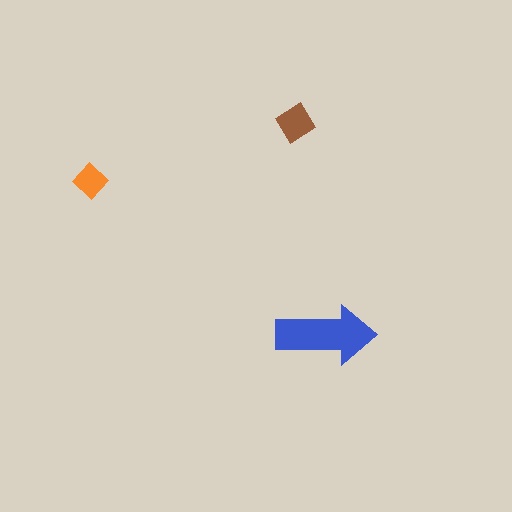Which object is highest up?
The brown diamond is topmost.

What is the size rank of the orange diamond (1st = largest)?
3rd.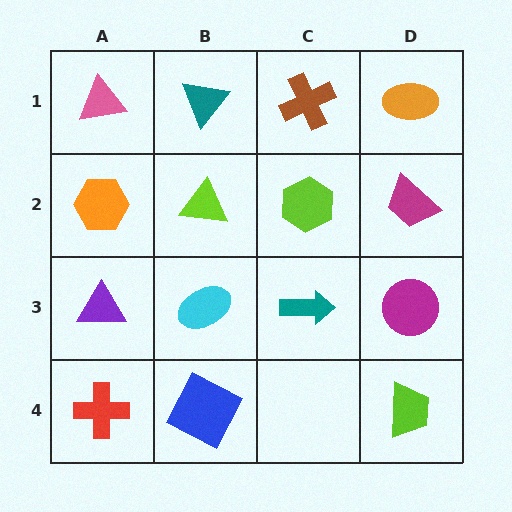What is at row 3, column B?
A cyan ellipse.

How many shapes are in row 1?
4 shapes.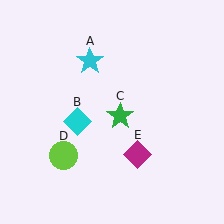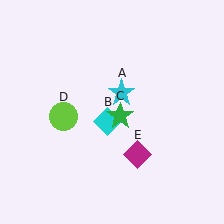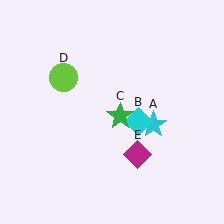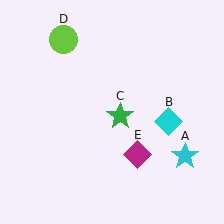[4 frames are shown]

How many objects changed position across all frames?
3 objects changed position: cyan star (object A), cyan diamond (object B), lime circle (object D).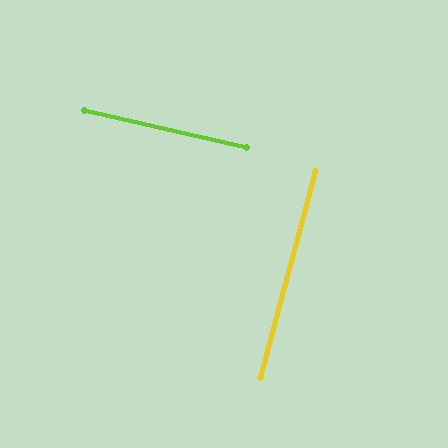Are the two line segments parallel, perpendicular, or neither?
Perpendicular — they meet at approximately 88°.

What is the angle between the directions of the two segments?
Approximately 88 degrees.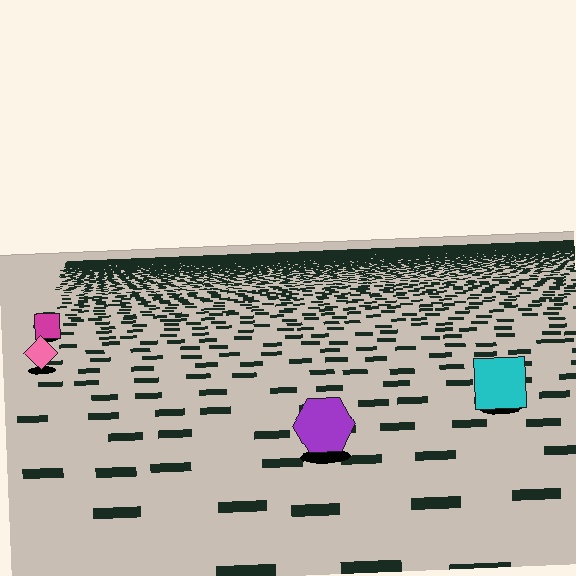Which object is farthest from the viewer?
The magenta square is farthest from the viewer. It appears smaller and the ground texture around it is denser.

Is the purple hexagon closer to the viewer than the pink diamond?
Yes. The purple hexagon is closer — you can tell from the texture gradient: the ground texture is coarser near it.